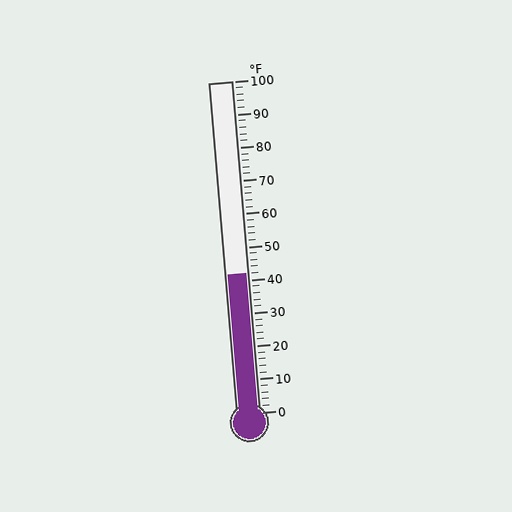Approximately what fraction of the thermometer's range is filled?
The thermometer is filled to approximately 40% of its range.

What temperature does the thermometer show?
The thermometer shows approximately 42°F.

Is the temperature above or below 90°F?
The temperature is below 90°F.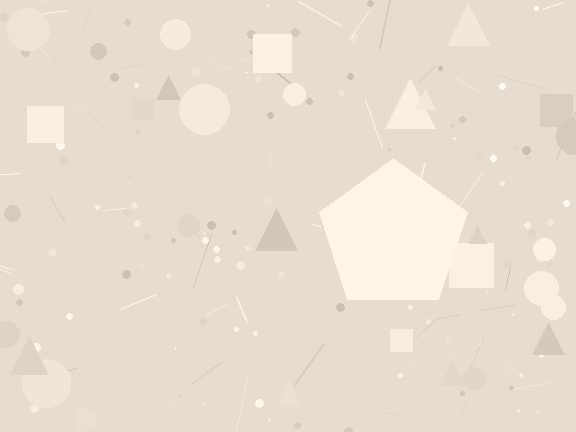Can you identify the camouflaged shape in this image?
The camouflaged shape is a pentagon.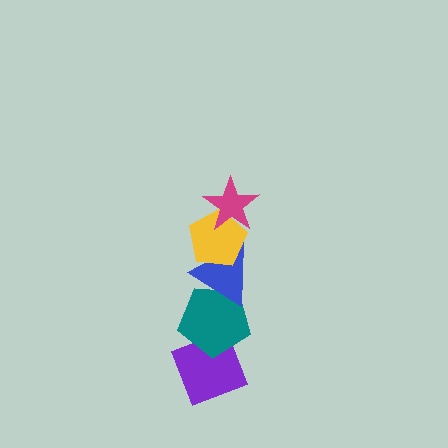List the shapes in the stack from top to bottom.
From top to bottom: the magenta star, the yellow pentagon, the blue triangle, the teal pentagon, the purple diamond.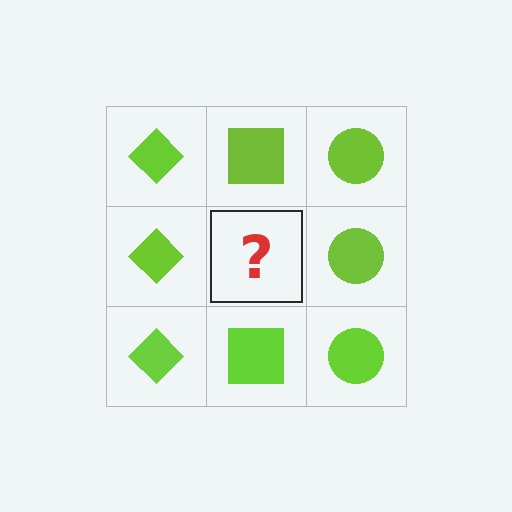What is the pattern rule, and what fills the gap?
The rule is that each column has a consistent shape. The gap should be filled with a lime square.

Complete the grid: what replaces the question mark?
The question mark should be replaced with a lime square.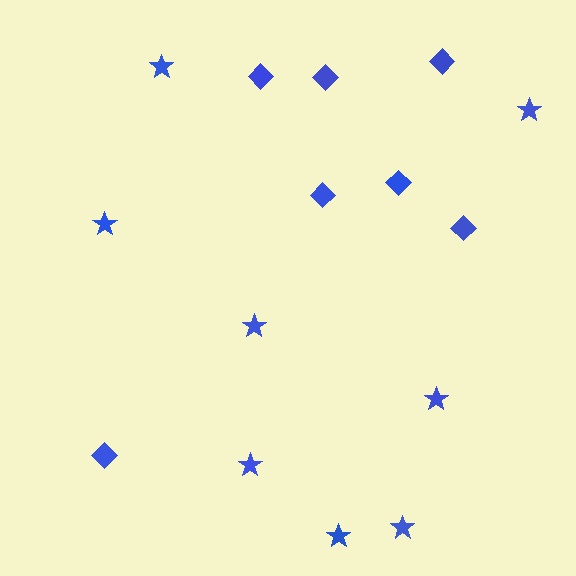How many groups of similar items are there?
There are 2 groups: one group of diamonds (7) and one group of stars (8).